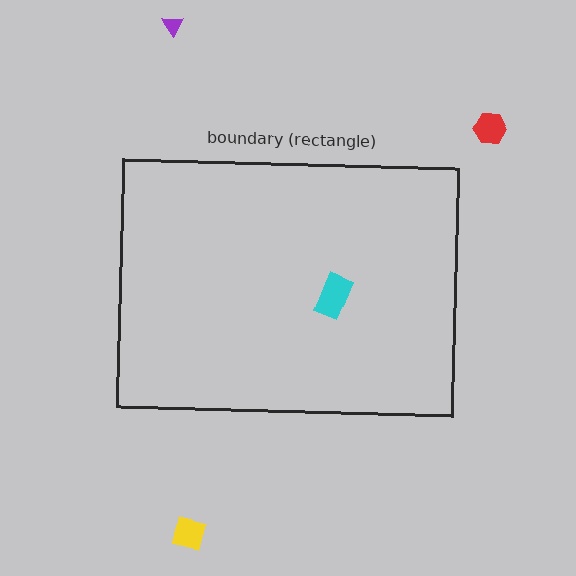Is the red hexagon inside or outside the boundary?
Outside.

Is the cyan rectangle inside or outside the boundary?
Inside.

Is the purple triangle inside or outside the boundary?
Outside.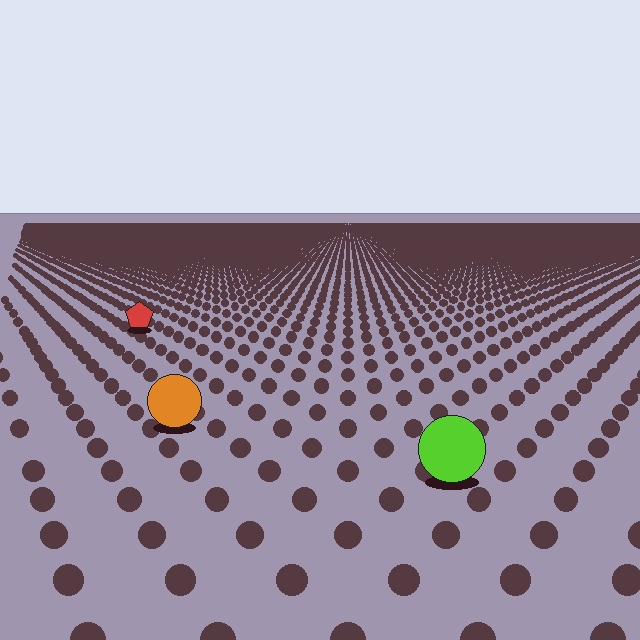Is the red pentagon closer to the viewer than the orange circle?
No. The orange circle is closer — you can tell from the texture gradient: the ground texture is coarser near it.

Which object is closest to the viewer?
The lime circle is closest. The texture marks near it are larger and more spread out.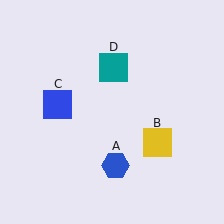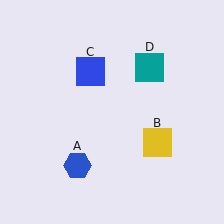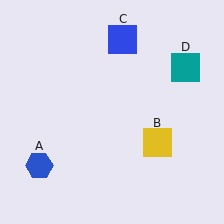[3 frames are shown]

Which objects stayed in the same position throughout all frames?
Yellow square (object B) remained stationary.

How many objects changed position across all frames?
3 objects changed position: blue hexagon (object A), blue square (object C), teal square (object D).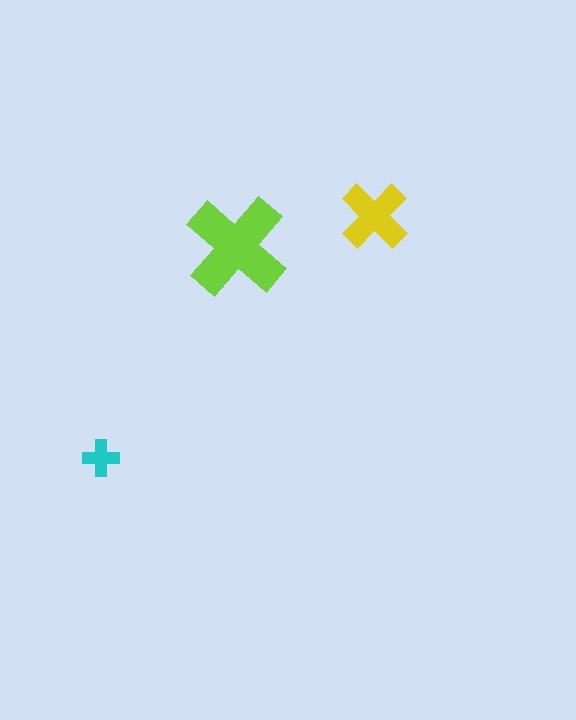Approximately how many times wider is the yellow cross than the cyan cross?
About 2 times wider.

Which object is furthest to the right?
The yellow cross is rightmost.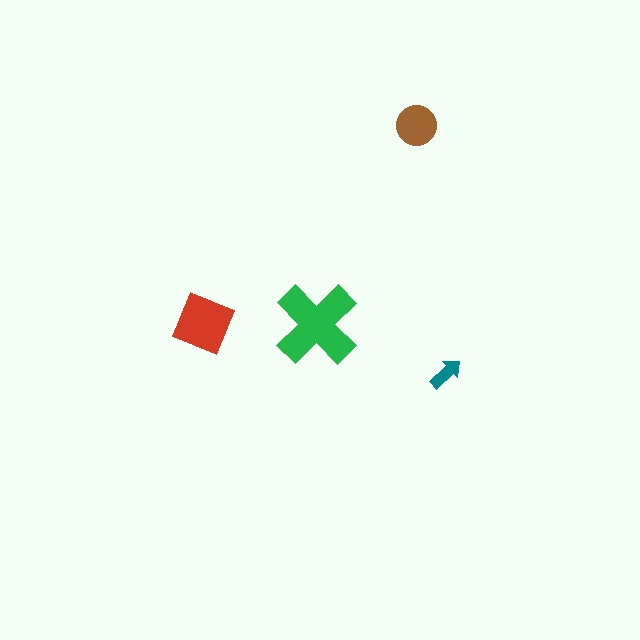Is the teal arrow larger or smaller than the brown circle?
Smaller.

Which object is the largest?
The green cross.